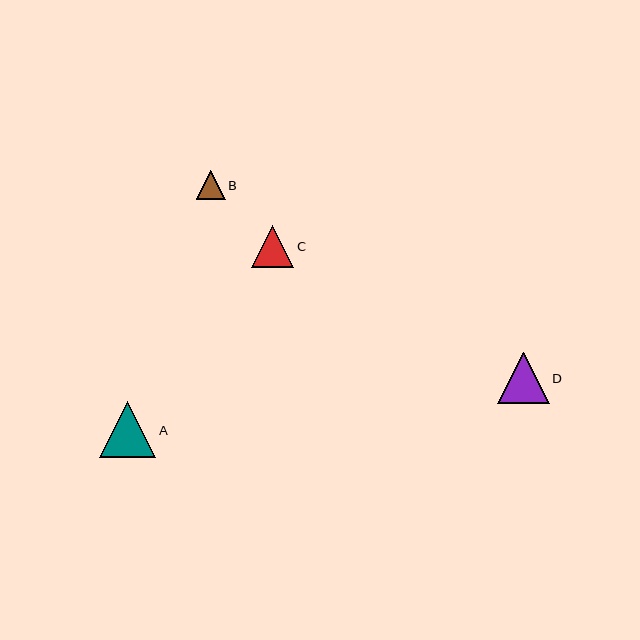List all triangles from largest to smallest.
From largest to smallest: A, D, C, B.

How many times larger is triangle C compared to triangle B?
Triangle C is approximately 1.5 times the size of triangle B.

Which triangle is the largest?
Triangle A is the largest with a size of approximately 56 pixels.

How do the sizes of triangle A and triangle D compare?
Triangle A and triangle D are approximately the same size.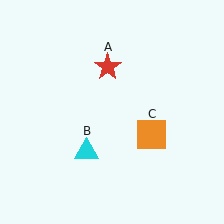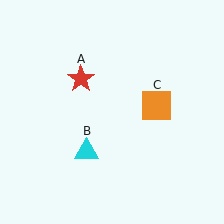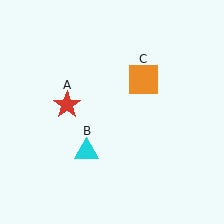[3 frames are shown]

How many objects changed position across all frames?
2 objects changed position: red star (object A), orange square (object C).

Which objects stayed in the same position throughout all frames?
Cyan triangle (object B) remained stationary.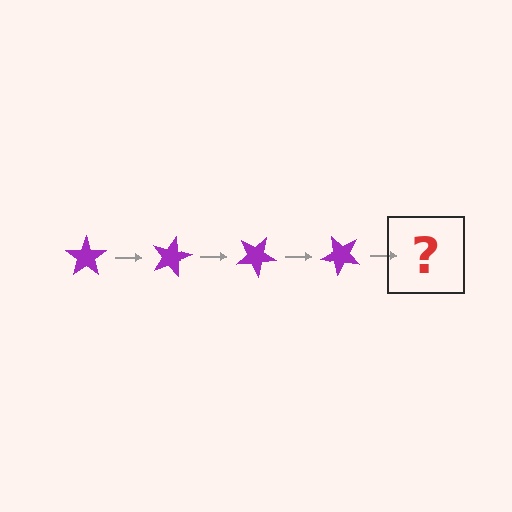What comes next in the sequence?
The next element should be a purple star rotated 60 degrees.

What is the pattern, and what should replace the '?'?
The pattern is that the star rotates 15 degrees each step. The '?' should be a purple star rotated 60 degrees.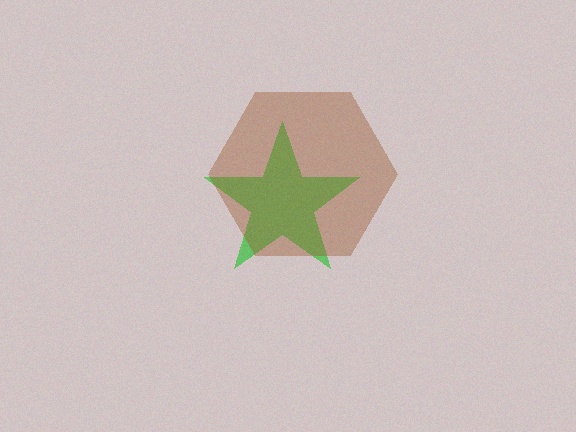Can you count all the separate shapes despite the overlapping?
Yes, there are 2 separate shapes.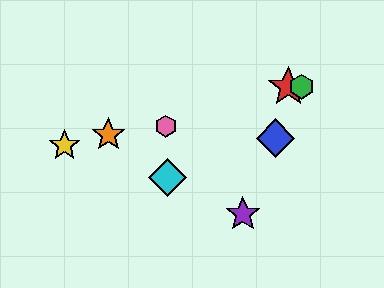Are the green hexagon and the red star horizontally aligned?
Yes, both are at y≈87.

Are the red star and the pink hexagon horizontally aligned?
No, the red star is at y≈87 and the pink hexagon is at y≈126.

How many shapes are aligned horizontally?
2 shapes (the red star, the green hexagon) are aligned horizontally.